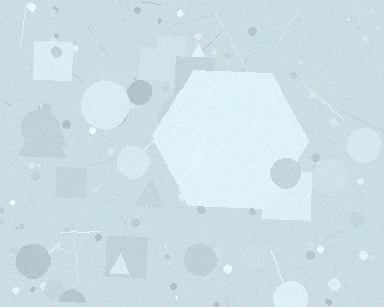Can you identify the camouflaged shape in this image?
The camouflaged shape is a hexagon.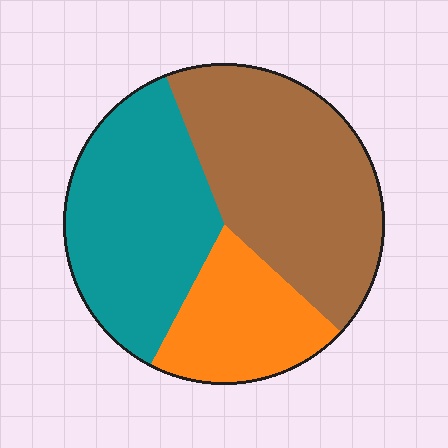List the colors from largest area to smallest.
From largest to smallest: brown, teal, orange.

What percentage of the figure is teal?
Teal takes up about three eighths (3/8) of the figure.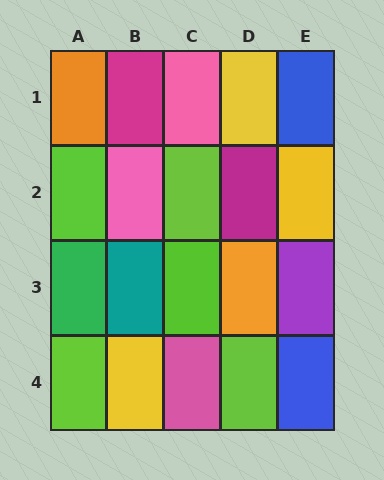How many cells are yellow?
3 cells are yellow.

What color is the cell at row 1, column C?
Pink.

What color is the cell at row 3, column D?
Orange.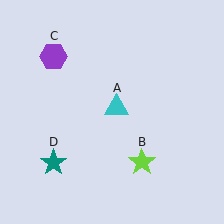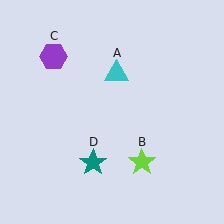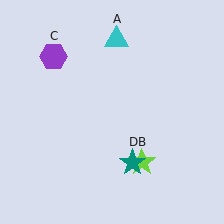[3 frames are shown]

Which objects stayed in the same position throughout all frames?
Lime star (object B) and purple hexagon (object C) remained stationary.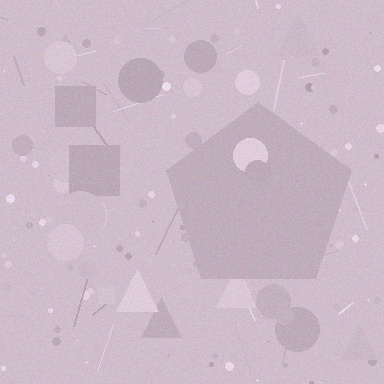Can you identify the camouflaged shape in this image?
The camouflaged shape is a pentagon.